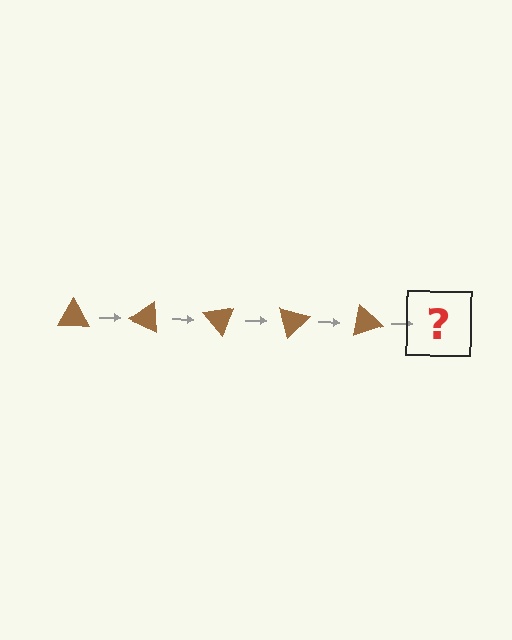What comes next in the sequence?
The next element should be a brown triangle rotated 125 degrees.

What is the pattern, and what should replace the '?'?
The pattern is that the triangle rotates 25 degrees each step. The '?' should be a brown triangle rotated 125 degrees.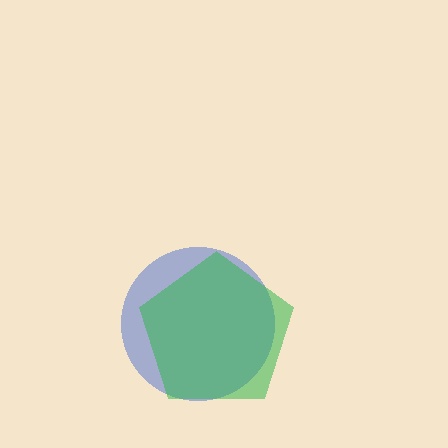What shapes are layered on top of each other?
The layered shapes are: a blue circle, a green pentagon.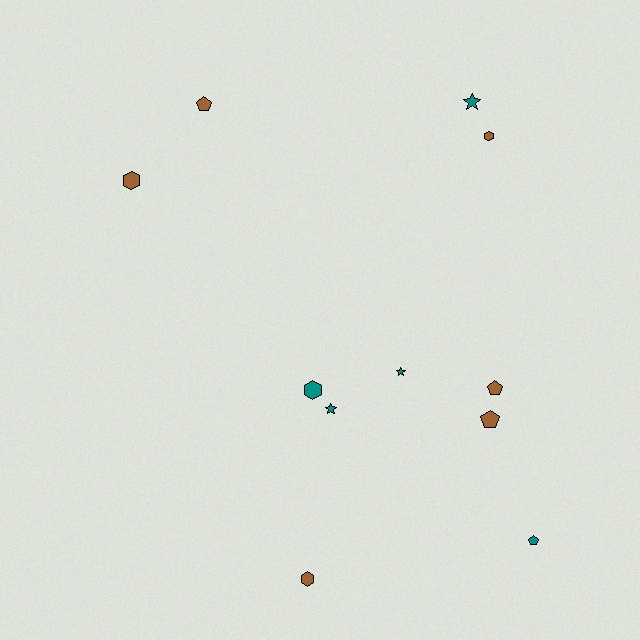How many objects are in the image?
There are 11 objects.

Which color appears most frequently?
Brown, with 6 objects.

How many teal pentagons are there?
There is 1 teal pentagon.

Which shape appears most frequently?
Hexagon, with 4 objects.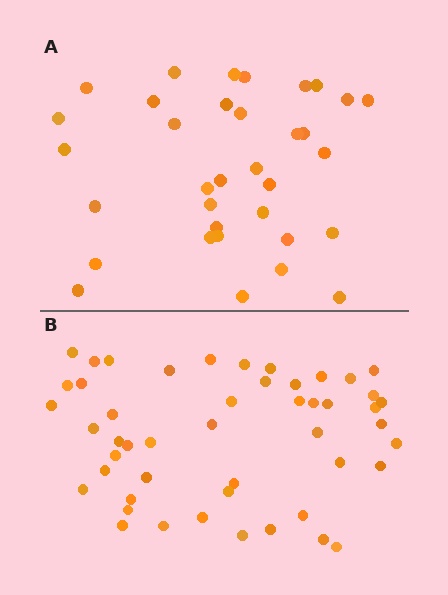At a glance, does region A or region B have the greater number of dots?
Region B (the bottom region) has more dots.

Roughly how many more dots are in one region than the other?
Region B has approximately 15 more dots than region A.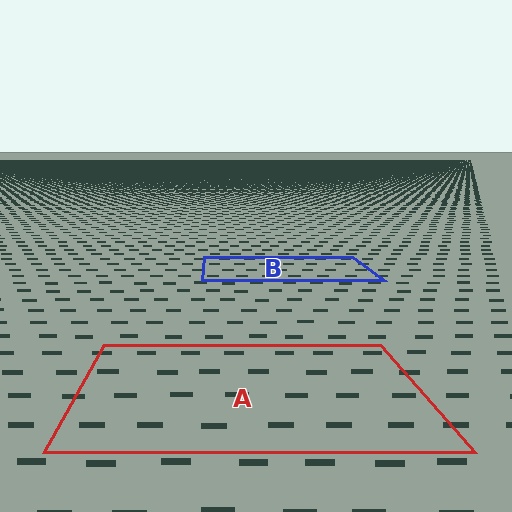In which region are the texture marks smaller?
The texture marks are smaller in region B, because it is farther away.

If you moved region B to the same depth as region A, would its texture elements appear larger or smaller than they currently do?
They would appear larger. At a closer depth, the same texture elements are projected at a bigger on-screen size.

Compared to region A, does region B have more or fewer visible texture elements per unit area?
Region B has more texture elements per unit area — they are packed more densely because it is farther away.